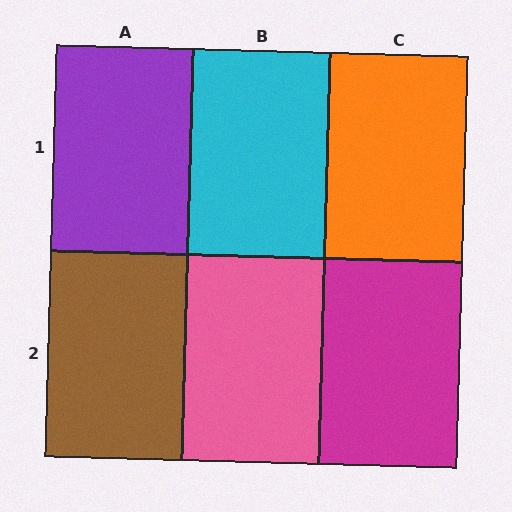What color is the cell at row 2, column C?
Magenta.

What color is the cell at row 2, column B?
Pink.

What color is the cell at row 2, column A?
Brown.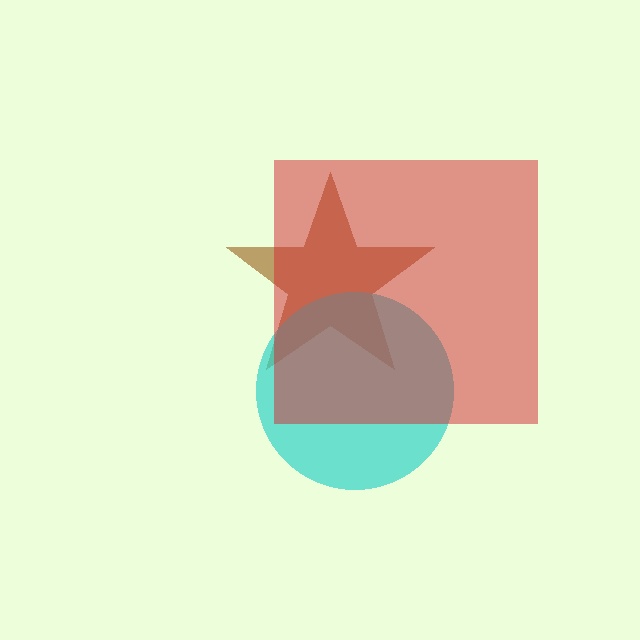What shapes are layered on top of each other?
The layered shapes are: a brown star, a cyan circle, a red square.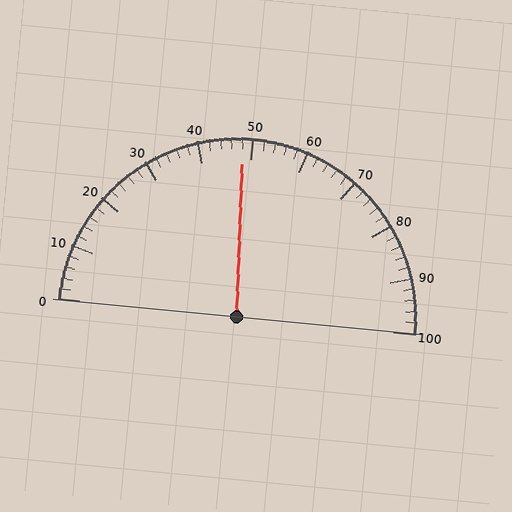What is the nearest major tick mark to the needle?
The nearest major tick mark is 50.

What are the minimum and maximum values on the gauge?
The gauge ranges from 0 to 100.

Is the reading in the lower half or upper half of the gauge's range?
The reading is in the lower half of the range (0 to 100).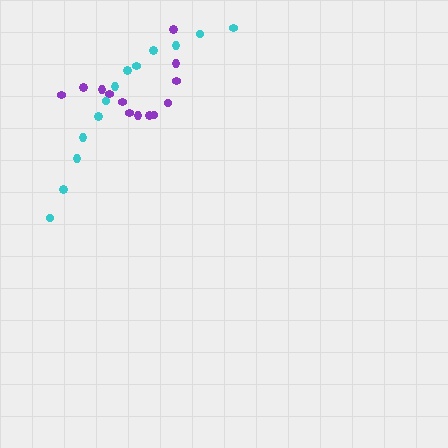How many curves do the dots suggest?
There are 2 distinct paths.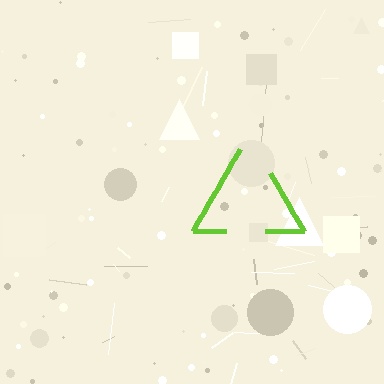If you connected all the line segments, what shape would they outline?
They would outline a triangle.